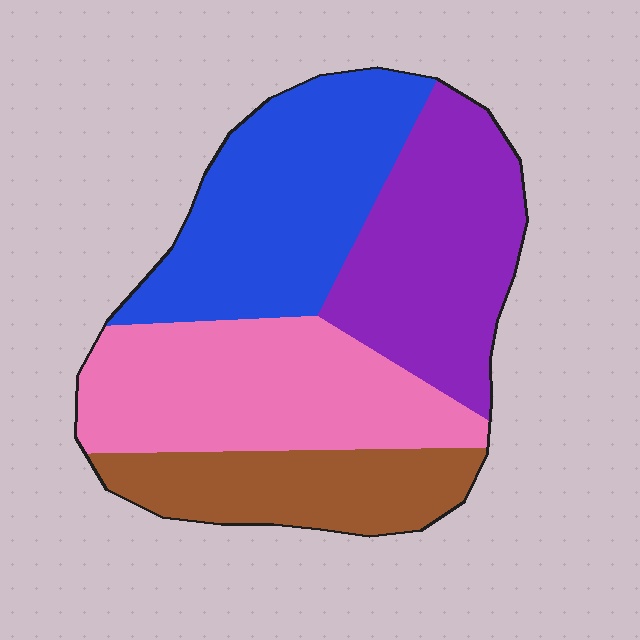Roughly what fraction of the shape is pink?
Pink covers 28% of the shape.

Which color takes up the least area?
Brown, at roughly 15%.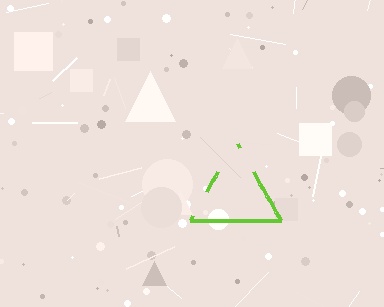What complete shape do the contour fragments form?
The contour fragments form a triangle.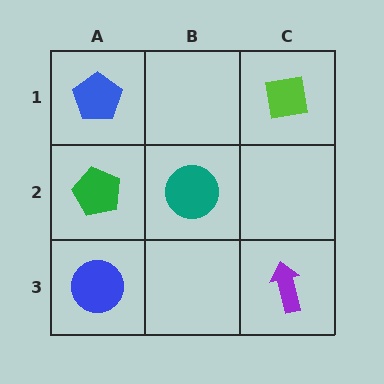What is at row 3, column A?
A blue circle.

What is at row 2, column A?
A green pentagon.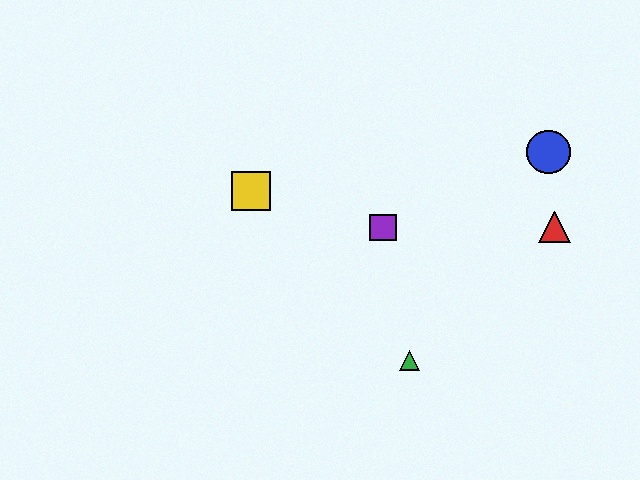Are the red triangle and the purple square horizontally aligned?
Yes, both are at y≈227.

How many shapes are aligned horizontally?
2 shapes (the red triangle, the purple square) are aligned horizontally.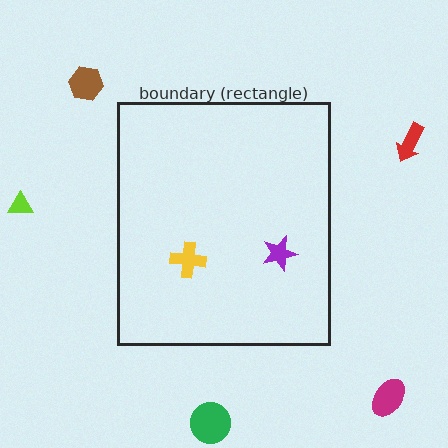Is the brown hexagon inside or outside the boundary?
Outside.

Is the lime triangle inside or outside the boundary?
Outside.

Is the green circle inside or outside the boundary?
Outside.